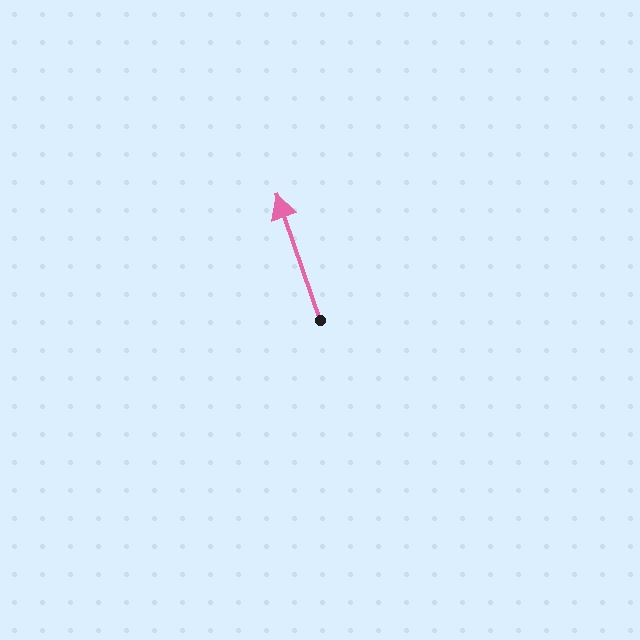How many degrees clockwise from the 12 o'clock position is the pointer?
Approximately 341 degrees.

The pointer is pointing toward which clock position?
Roughly 11 o'clock.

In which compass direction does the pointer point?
North.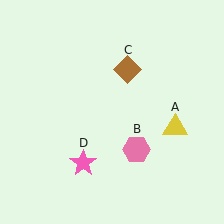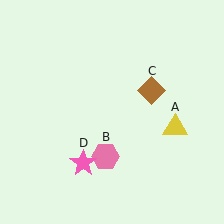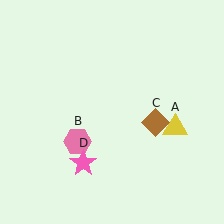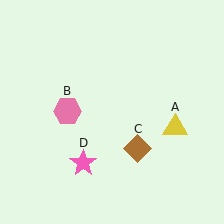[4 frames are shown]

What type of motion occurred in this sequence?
The pink hexagon (object B), brown diamond (object C) rotated clockwise around the center of the scene.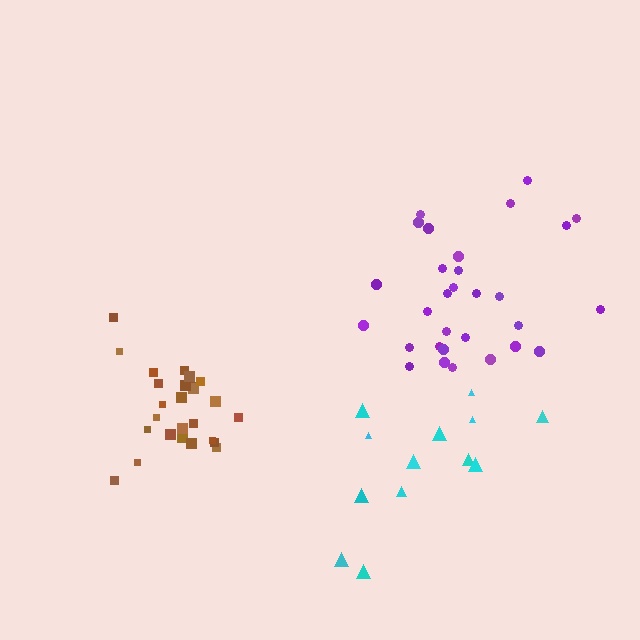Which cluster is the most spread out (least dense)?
Cyan.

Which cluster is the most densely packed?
Brown.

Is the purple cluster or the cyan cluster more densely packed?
Purple.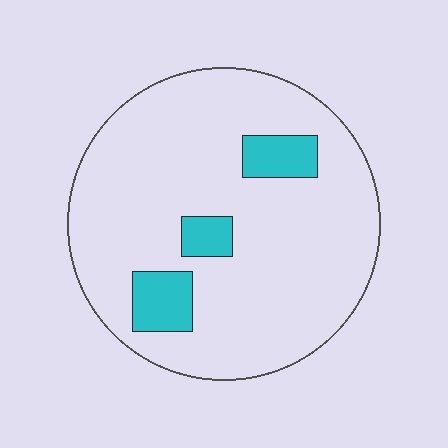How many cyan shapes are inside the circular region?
3.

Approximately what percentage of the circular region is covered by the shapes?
Approximately 10%.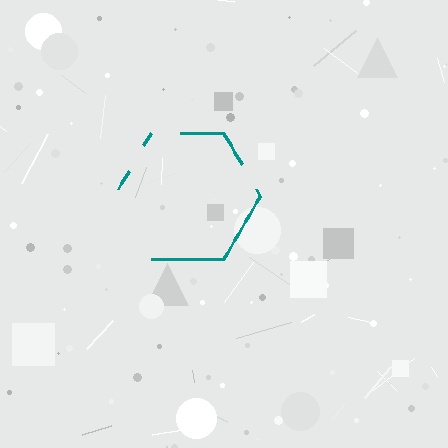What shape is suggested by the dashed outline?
The dashed outline suggests a hexagon.